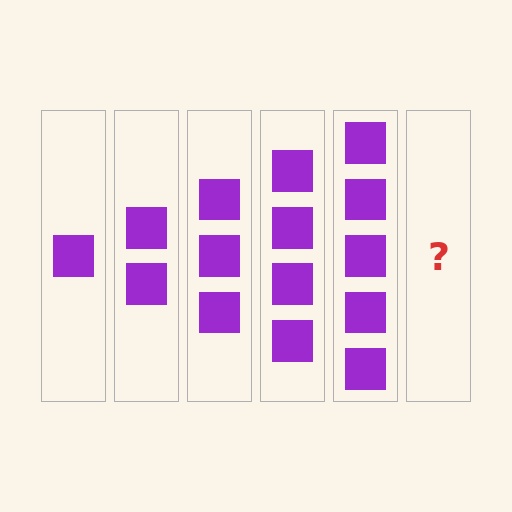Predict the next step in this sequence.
The next step is 6 squares.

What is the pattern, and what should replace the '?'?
The pattern is that each step adds one more square. The '?' should be 6 squares.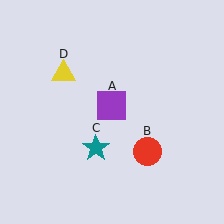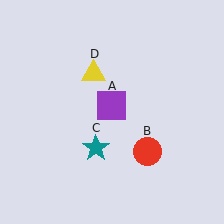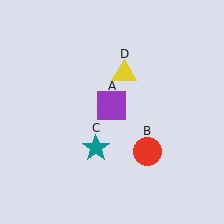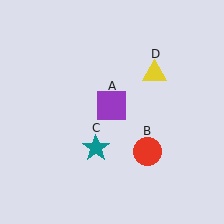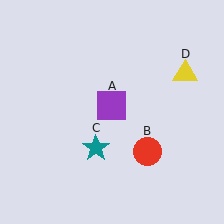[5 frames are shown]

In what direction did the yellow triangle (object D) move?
The yellow triangle (object D) moved right.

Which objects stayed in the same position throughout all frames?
Purple square (object A) and red circle (object B) and teal star (object C) remained stationary.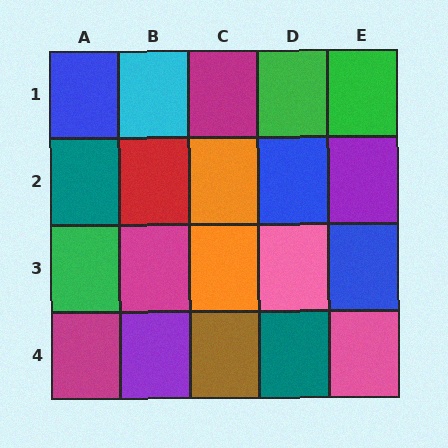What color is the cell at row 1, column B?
Cyan.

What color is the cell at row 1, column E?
Green.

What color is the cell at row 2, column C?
Orange.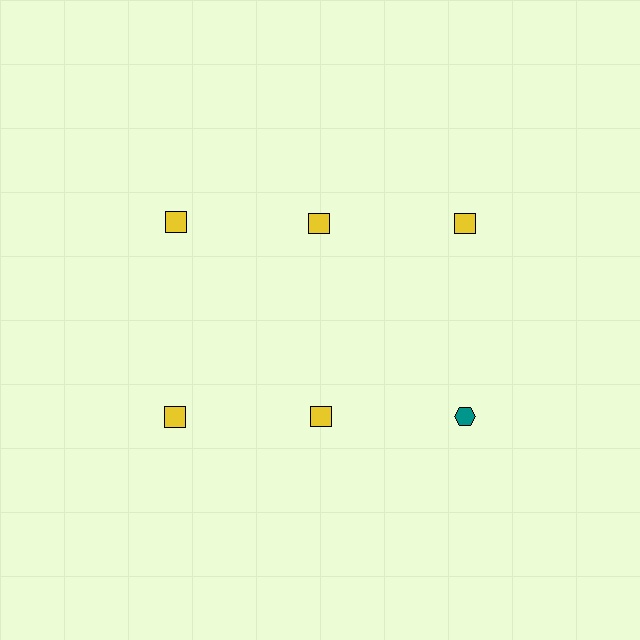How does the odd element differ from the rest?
It differs in both color (teal instead of yellow) and shape (hexagon instead of square).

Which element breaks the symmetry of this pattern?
The teal hexagon in the second row, center column breaks the symmetry. All other shapes are yellow squares.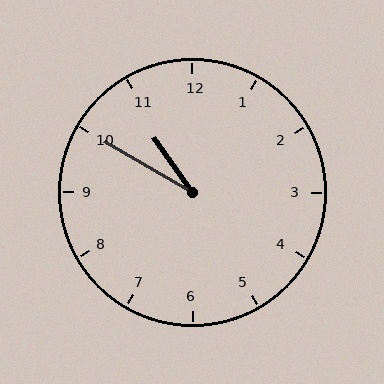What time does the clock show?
10:50.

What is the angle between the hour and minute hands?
Approximately 25 degrees.